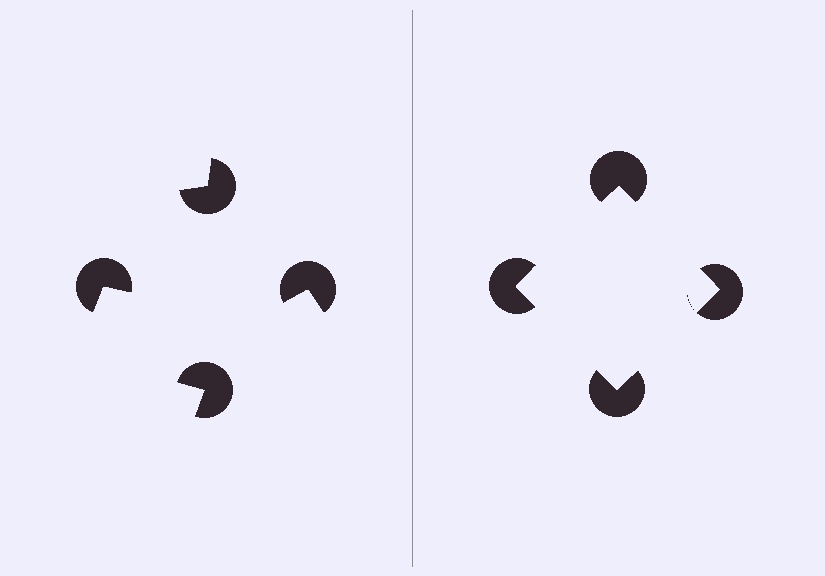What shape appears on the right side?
An illusory square.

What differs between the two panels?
The pac-man discs are positioned identically on both sides; only the wedge orientations differ. On the right they align to a square; on the left they are misaligned.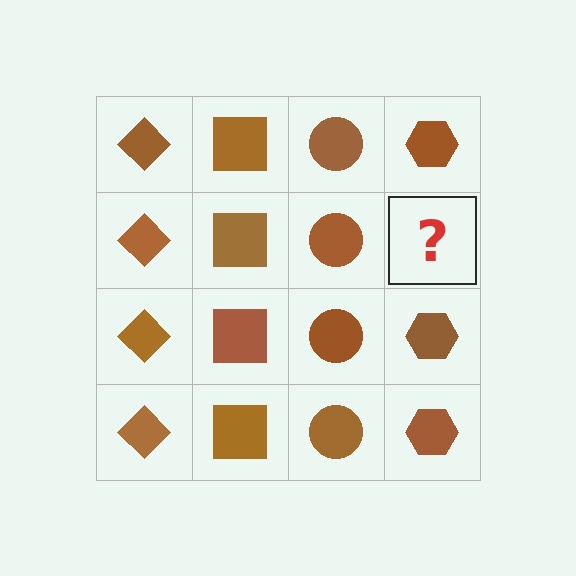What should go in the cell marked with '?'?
The missing cell should contain a brown hexagon.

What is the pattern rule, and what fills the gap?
The rule is that each column has a consistent shape. The gap should be filled with a brown hexagon.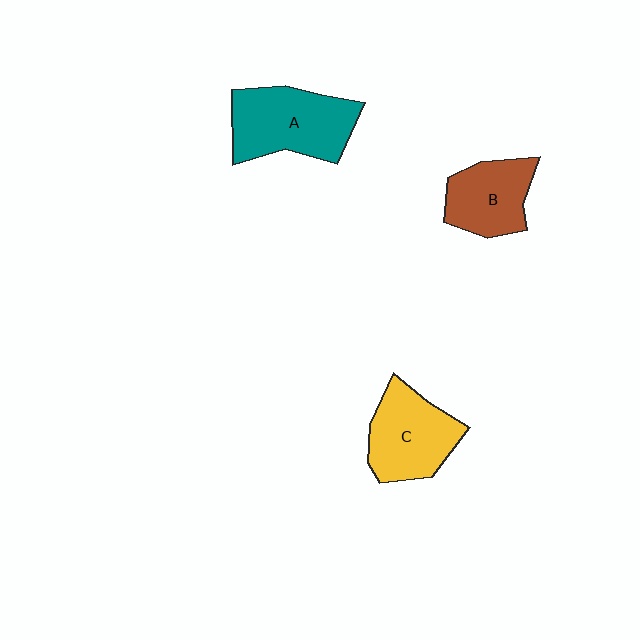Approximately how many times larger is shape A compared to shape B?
Approximately 1.4 times.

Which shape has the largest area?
Shape A (teal).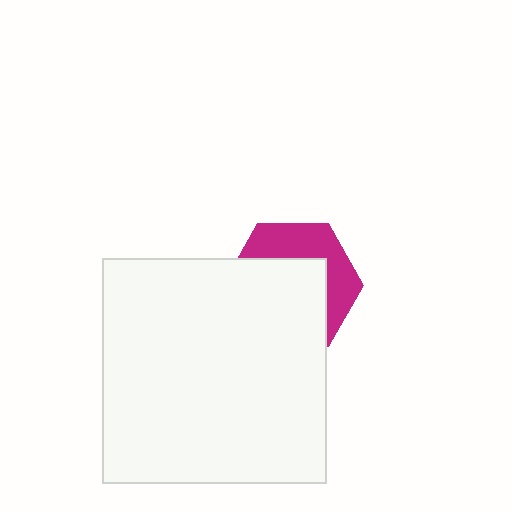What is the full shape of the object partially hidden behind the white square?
The partially hidden object is a magenta hexagon.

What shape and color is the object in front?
The object in front is a white square.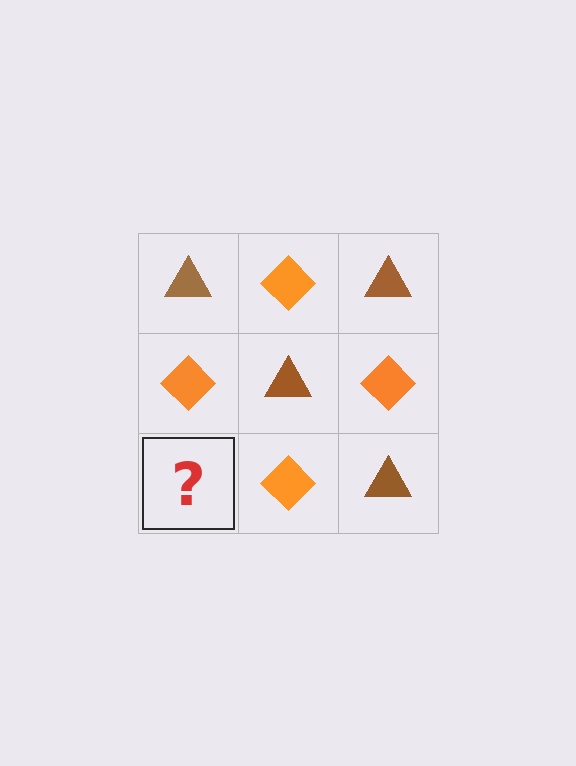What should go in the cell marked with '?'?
The missing cell should contain a brown triangle.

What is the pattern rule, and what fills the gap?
The rule is that it alternates brown triangle and orange diamond in a checkerboard pattern. The gap should be filled with a brown triangle.